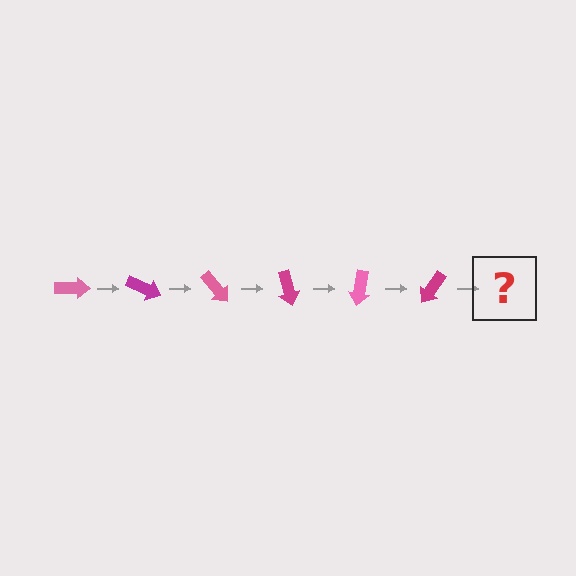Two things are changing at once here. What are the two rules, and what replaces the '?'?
The two rules are that it rotates 25 degrees each step and the color cycles through pink and magenta. The '?' should be a pink arrow, rotated 150 degrees from the start.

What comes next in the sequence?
The next element should be a pink arrow, rotated 150 degrees from the start.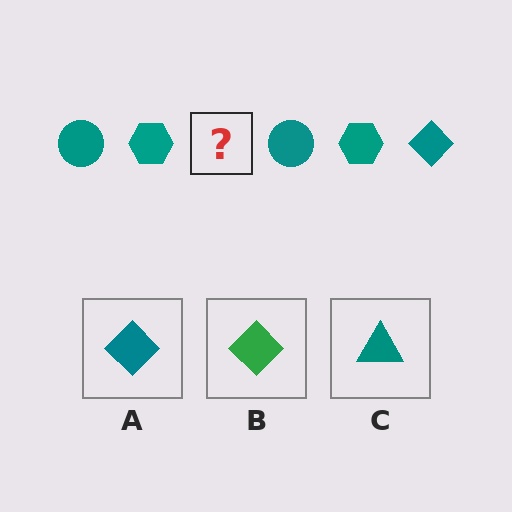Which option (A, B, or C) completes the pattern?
A.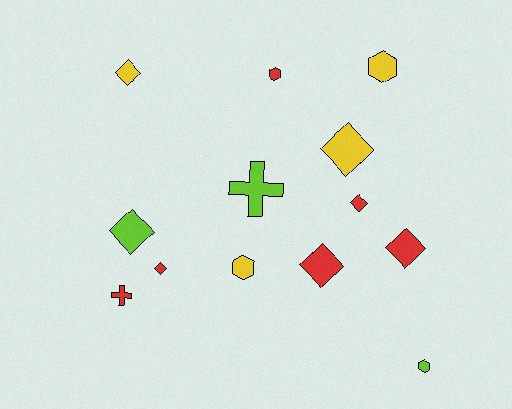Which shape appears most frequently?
Diamond, with 7 objects.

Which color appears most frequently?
Red, with 6 objects.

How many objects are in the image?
There are 13 objects.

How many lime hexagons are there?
There is 1 lime hexagon.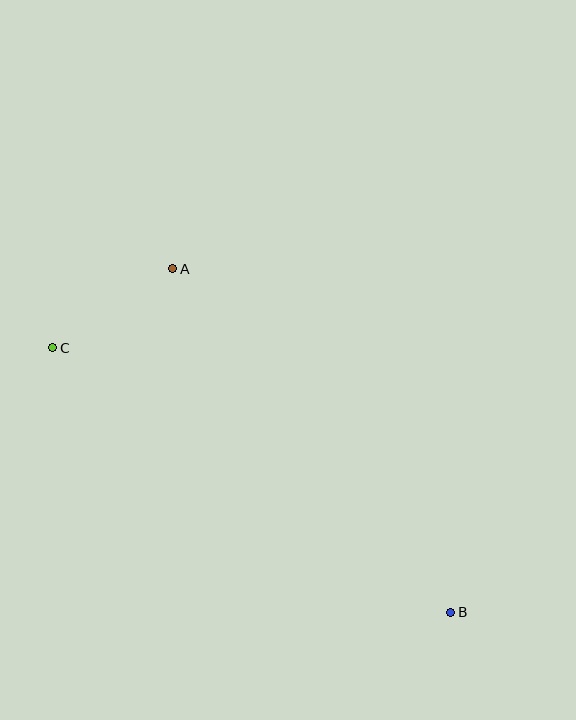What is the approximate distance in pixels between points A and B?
The distance between A and B is approximately 442 pixels.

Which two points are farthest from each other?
Points B and C are farthest from each other.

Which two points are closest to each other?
Points A and C are closest to each other.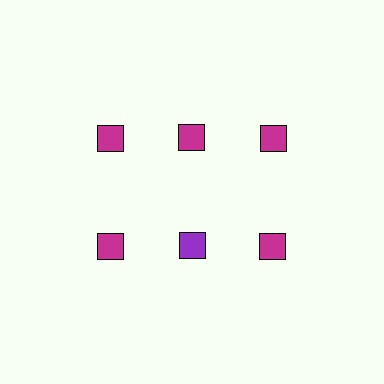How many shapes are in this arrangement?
There are 6 shapes arranged in a grid pattern.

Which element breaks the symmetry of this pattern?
The purple square in the second row, second from left column breaks the symmetry. All other shapes are magenta squares.